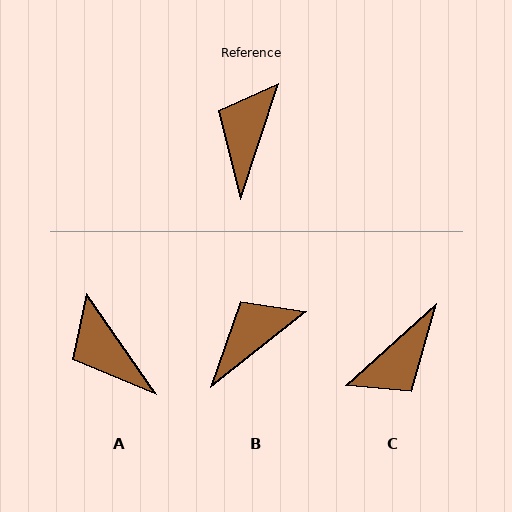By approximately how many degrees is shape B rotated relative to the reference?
Approximately 33 degrees clockwise.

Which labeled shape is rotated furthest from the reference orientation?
C, about 151 degrees away.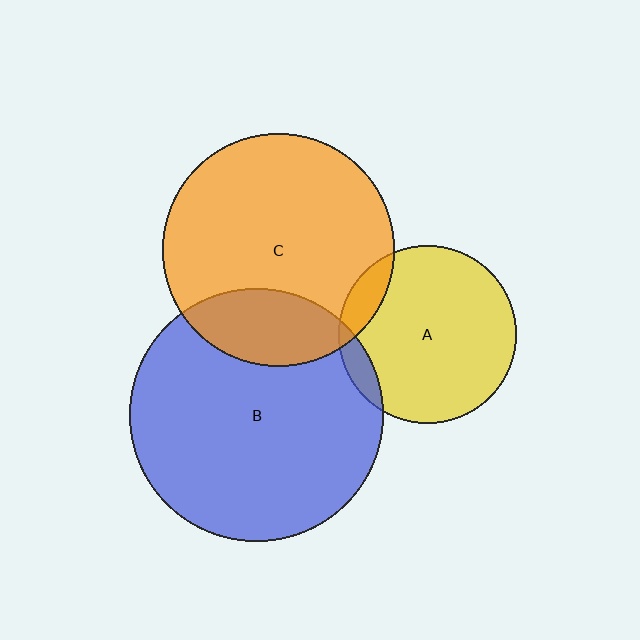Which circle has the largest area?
Circle B (blue).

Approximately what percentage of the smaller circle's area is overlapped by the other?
Approximately 20%.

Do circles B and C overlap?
Yes.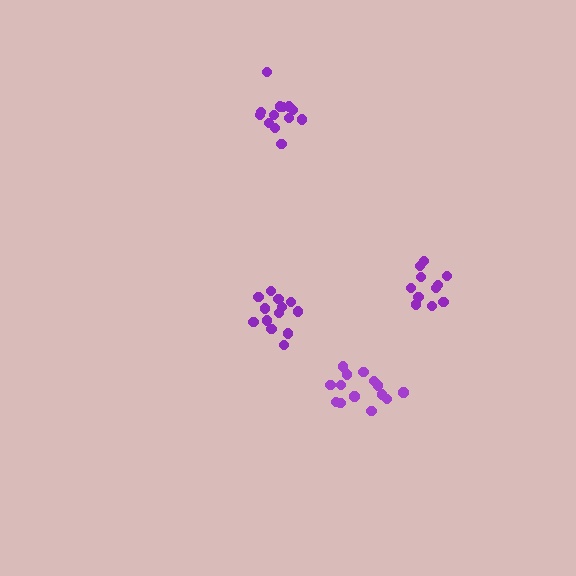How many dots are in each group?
Group 1: 13 dots, Group 2: 13 dots, Group 3: 11 dots, Group 4: 14 dots (51 total).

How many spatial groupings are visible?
There are 4 spatial groupings.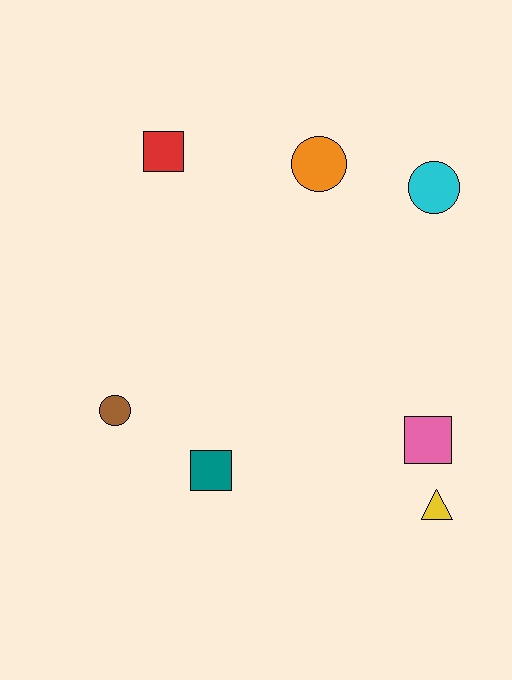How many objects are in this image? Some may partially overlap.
There are 7 objects.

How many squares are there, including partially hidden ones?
There are 3 squares.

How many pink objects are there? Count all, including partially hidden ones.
There is 1 pink object.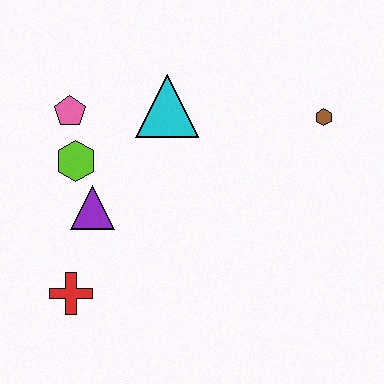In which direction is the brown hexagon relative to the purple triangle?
The brown hexagon is to the right of the purple triangle.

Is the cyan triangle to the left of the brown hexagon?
Yes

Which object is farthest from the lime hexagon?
The brown hexagon is farthest from the lime hexagon.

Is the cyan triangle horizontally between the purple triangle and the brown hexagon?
Yes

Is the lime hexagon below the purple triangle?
No